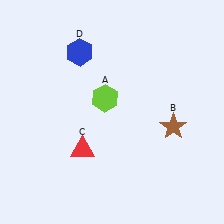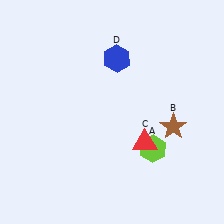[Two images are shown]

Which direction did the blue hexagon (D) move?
The blue hexagon (D) moved right.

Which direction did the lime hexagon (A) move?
The lime hexagon (A) moved down.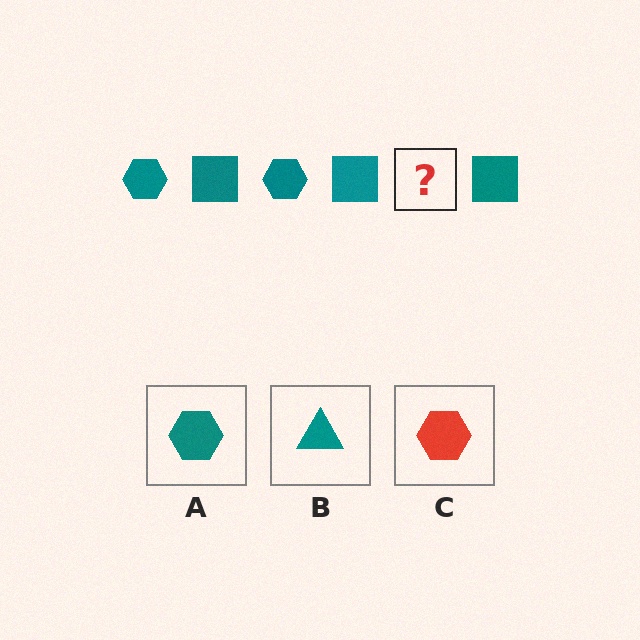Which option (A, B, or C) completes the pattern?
A.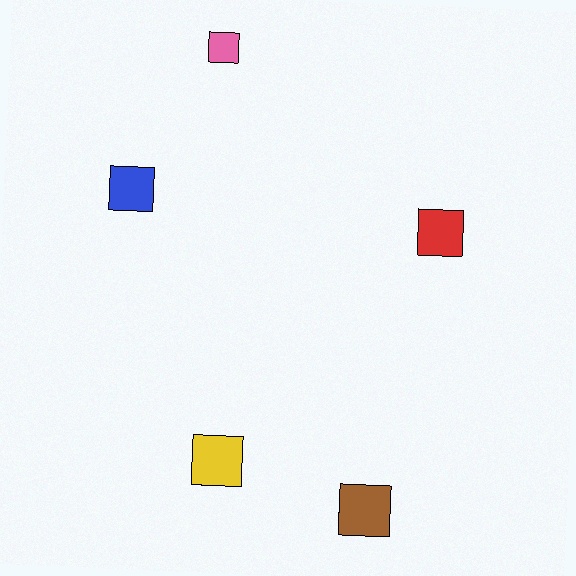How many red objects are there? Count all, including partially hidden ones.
There is 1 red object.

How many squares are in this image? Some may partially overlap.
There are 5 squares.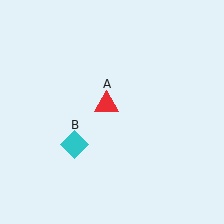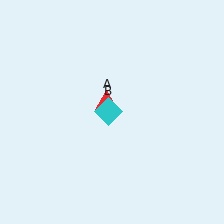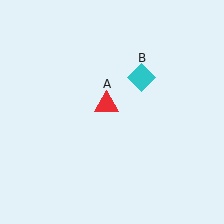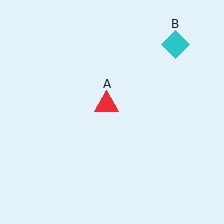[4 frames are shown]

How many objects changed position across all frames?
1 object changed position: cyan diamond (object B).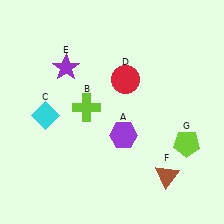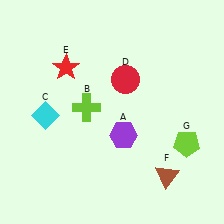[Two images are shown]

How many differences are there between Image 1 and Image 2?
There is 1 difference between the two images.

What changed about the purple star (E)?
In Image 1, E is purple. In Image 2, it changed to red.